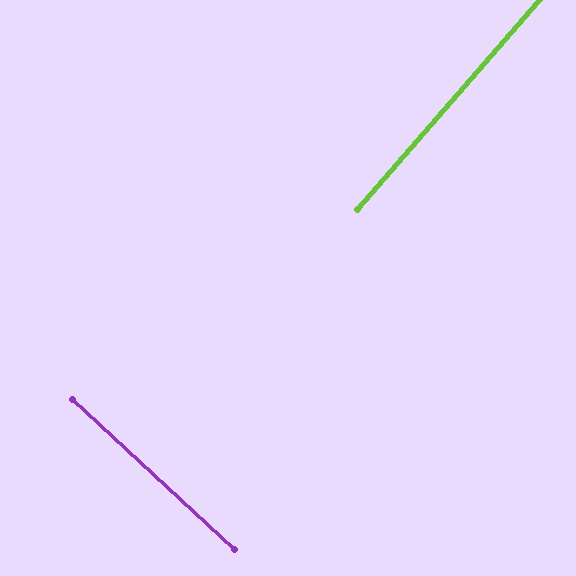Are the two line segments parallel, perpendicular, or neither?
Perpendicular — they meet at approximately 88°.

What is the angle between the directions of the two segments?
Approximately 88 degrees.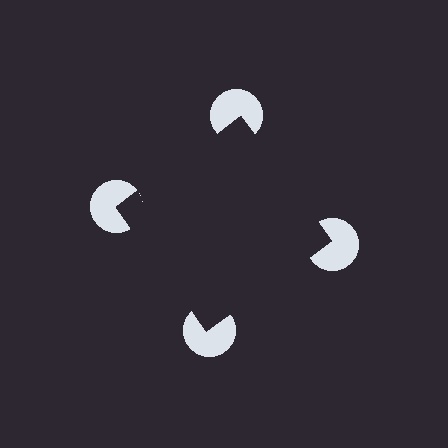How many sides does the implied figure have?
4 sides.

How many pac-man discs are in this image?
There are 4 — one at each vertex of the illusory square.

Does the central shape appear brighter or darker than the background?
It typically appears slightly darker than the background, even though no actual brightness change is drawn.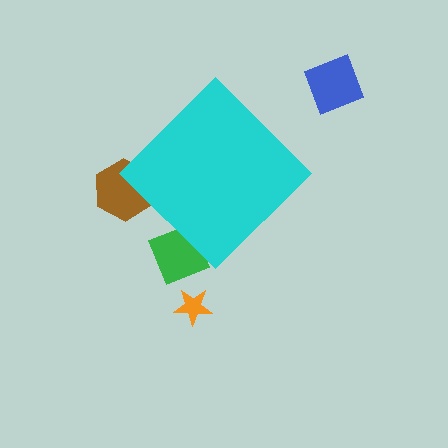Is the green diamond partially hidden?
Yes, the green diamond is partially hidden behind the cyan diamond.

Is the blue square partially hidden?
No, the blue square is fully visible.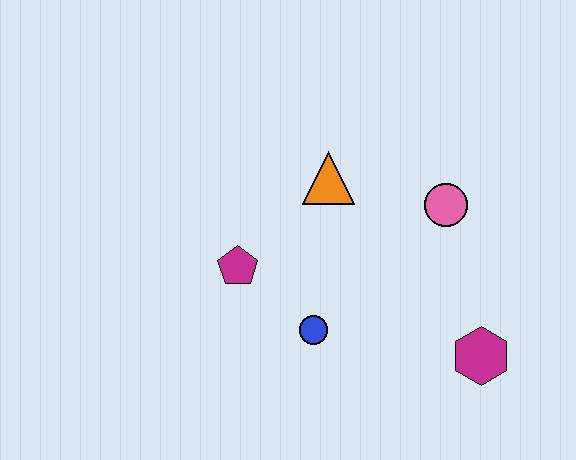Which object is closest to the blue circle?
The magenta pentagon is closest to the blue circle.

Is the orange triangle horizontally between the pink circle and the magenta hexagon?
No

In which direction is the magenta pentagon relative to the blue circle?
The magenta pentagon is to the left of the blue circle.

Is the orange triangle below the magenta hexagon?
No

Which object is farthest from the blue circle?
The pink circle is farthest from the blue circle.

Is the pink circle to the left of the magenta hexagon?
Yes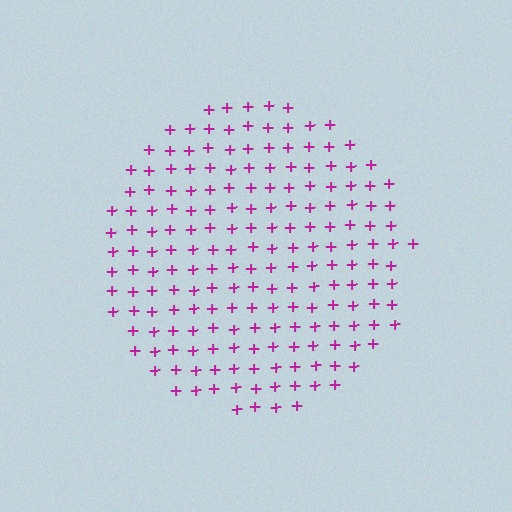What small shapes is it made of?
It is made of small plus signs.